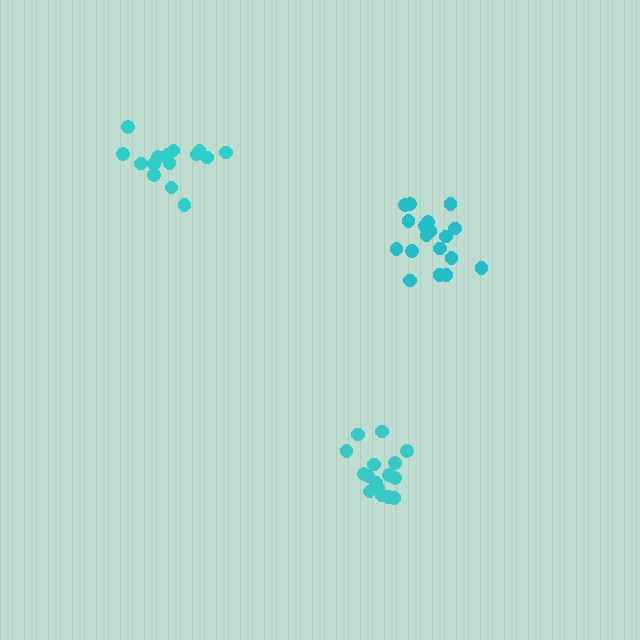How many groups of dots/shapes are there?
There are 3 groups.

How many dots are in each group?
Group 1: 18 dots, Group 2: 15 dots, Group 3: 16 dots (49 total).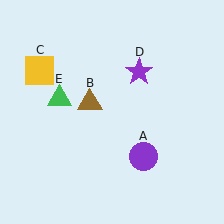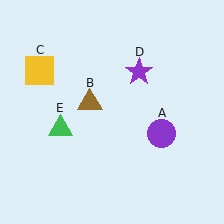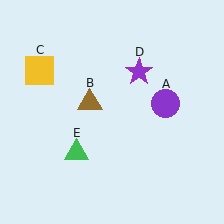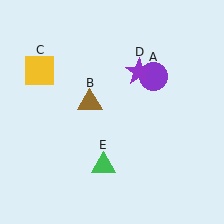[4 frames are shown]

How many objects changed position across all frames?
2 objects changed position: purple circle (object A), green triangle (object E).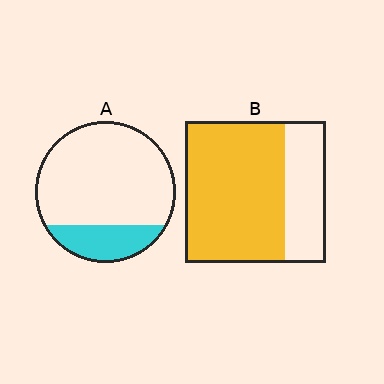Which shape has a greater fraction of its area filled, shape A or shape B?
Shape B.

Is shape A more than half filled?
No.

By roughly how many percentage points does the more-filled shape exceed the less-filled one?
By roughly 50 percentage points (B over A).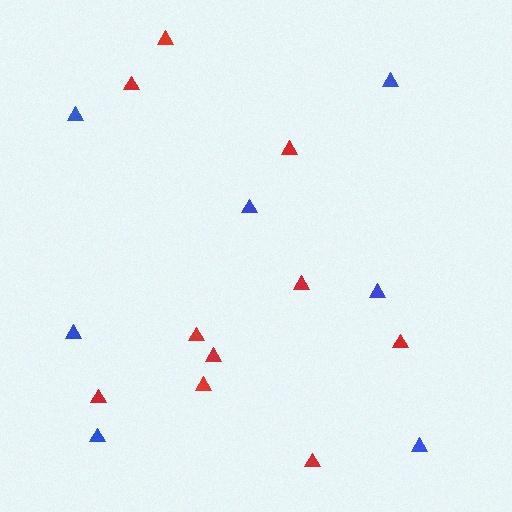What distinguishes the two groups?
There are 2 groups: one group of red triangles (10) and one group of blue triangles (7).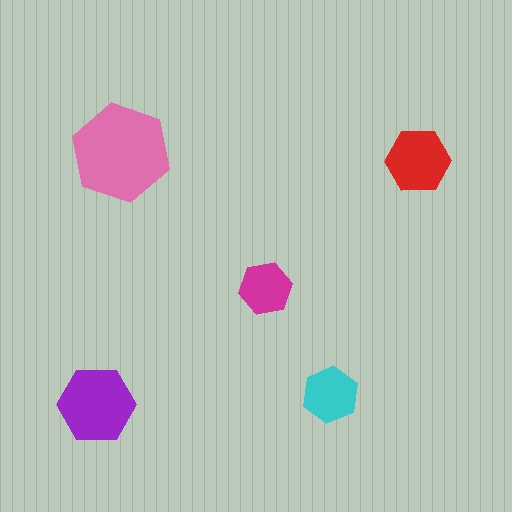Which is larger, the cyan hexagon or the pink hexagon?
The pink one.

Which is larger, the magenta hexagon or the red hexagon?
The red one.